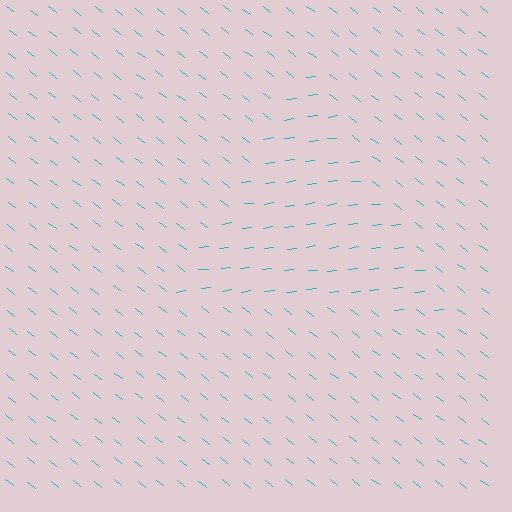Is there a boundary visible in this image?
Yes, there is a texture boundary formed by a change in line orientation.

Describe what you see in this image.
The image is filled with small cyan line segments. A triangle region in the image has lines oriented differently from the surrounding lines, creating a visible texture boundary.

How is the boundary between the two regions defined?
The boundary is defined purely by a change in line orientation (approximately 45 degrees difference). All lines are the same color and thickness.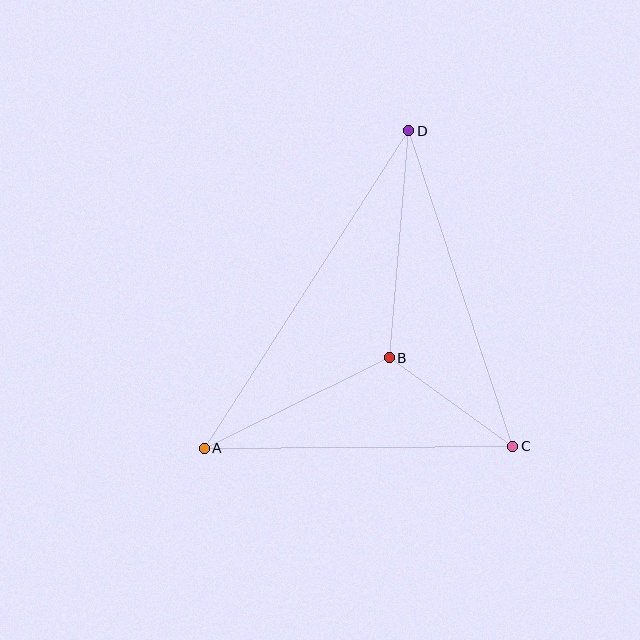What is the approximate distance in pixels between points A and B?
The distance between A and B is approximately 206 pixels.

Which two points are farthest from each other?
Points A and D are farthest from each other.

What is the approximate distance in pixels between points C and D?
The distance between C and D is approximately 332 pixels.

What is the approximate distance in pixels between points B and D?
The distance between B and D is approximately 228 pixels.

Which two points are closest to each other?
Points B and C are closest to each other.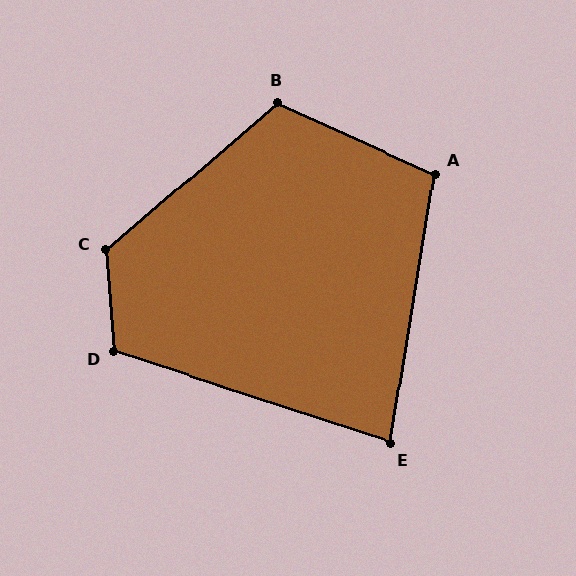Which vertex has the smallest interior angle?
E, at approximately 81 degrees.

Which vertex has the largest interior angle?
C, at approximately 127 degrees.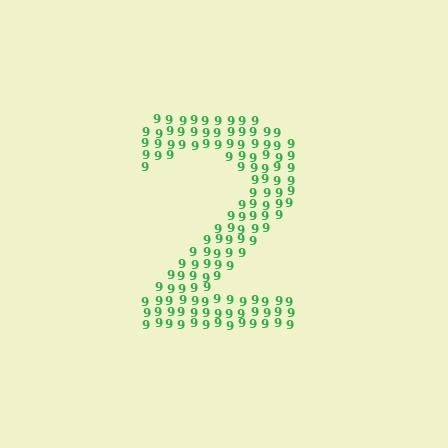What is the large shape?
The large shape is the digit 2.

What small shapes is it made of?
It is made of small digit 9's.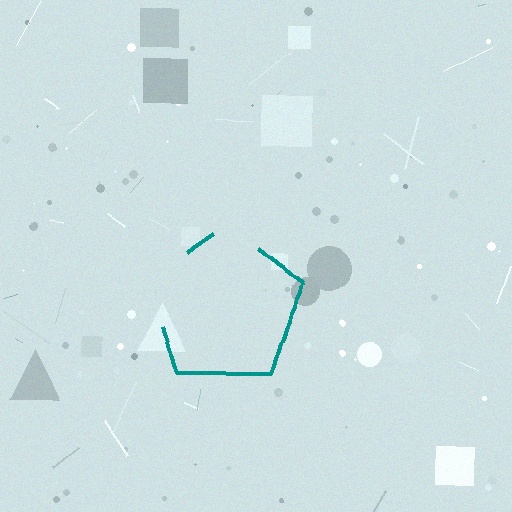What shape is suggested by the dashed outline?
The dashed outline suggests a pentagon.